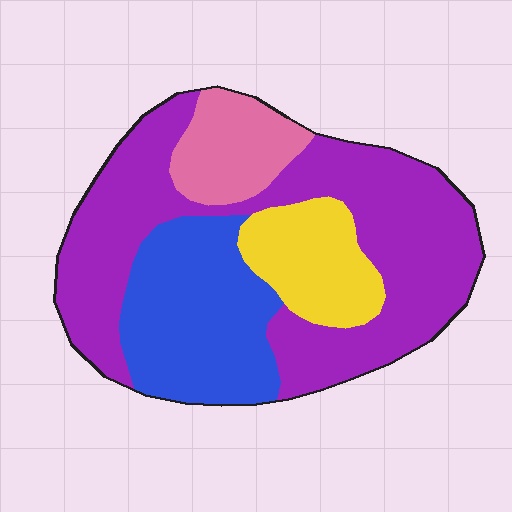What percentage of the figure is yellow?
Yellow takes up less than a quarter of the figure.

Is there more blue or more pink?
Blue.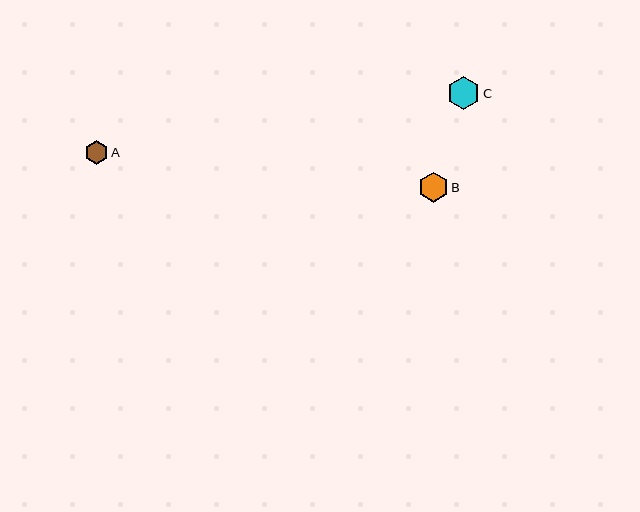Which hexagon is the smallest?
Hexagon A is the smallest with a size of approximately 24 pixels.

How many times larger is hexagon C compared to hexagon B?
Hexagon C is approximately 1.1 times the size of hexagon B.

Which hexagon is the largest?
Hexagon C is the largest with a size of approximately 33 pixels.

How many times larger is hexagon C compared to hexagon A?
Hexagon C is approximately 1.4 times the size of hexagon A.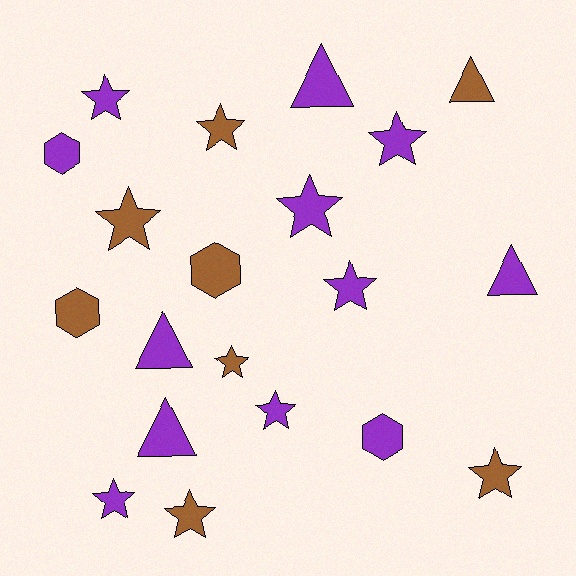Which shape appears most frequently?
Star, with 11 objects.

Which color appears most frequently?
Purple, with 12 objects.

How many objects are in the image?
There are 20 objects.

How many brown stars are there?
There are 5 brown stars.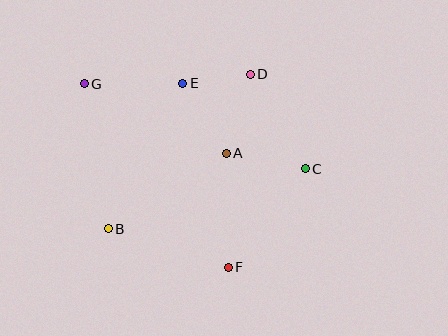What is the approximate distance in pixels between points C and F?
The distance between C and F is approximately 125 pixels.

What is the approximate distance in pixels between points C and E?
The distance between C and E is approximately 149 pixels.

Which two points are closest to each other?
Points D and E are closest to each other.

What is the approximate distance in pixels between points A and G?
The distance between A and G is approximately 158 pixels.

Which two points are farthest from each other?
Points C and G are farthest from each other.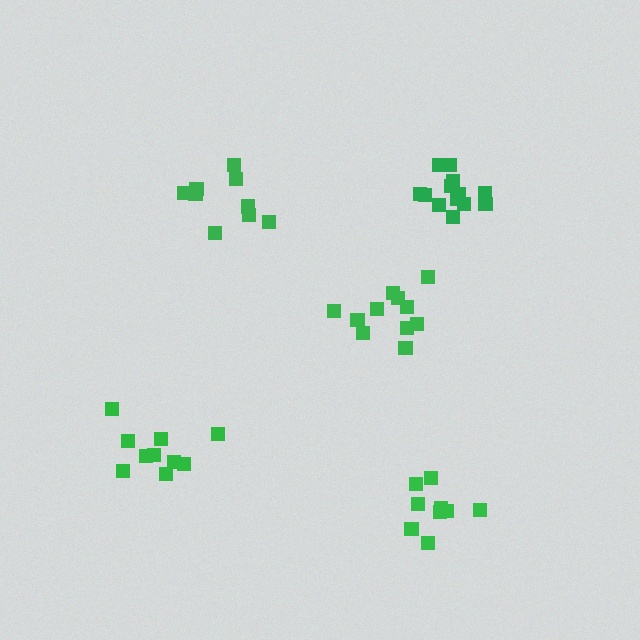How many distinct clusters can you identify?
There are 5 distinct clusters.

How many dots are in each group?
Group 1: 9 dots, Group 2: 10 dots, Group 3: 10 dots, Group 4: 13 dots, Group 5: 11 dots (53 total).